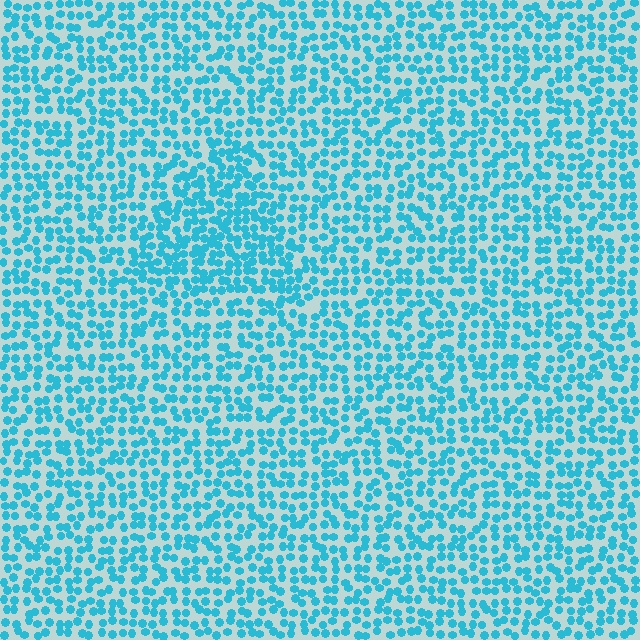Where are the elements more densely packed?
The elements are more densely packed inside the triangle boundary.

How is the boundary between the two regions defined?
The boundary is defined by a change in element density (approximately 1.5x ratio). All elements are the same color, size, and shape.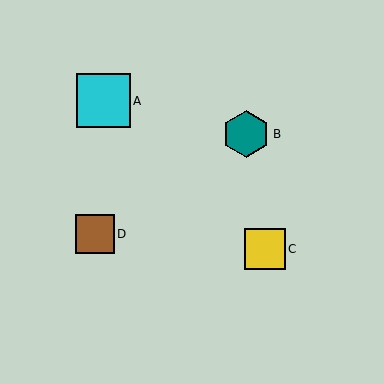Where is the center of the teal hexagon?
The center of the teal hexagon is at (246, 134).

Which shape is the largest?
The cyan square (labeled A) is the largest.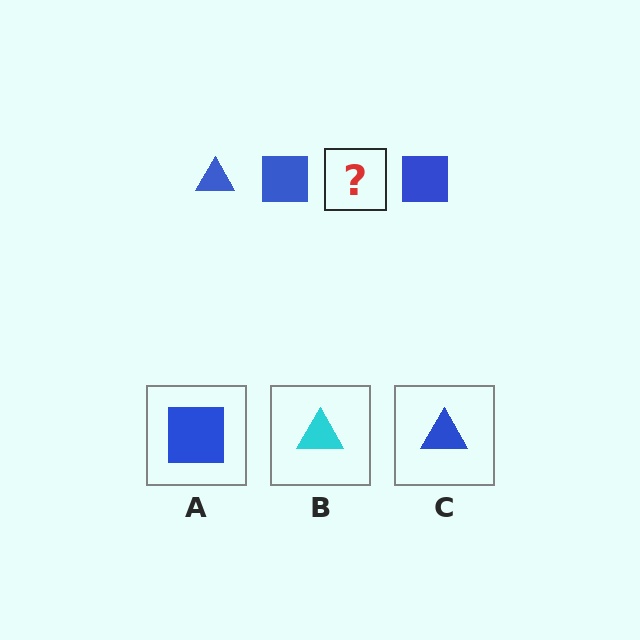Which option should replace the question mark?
Option C.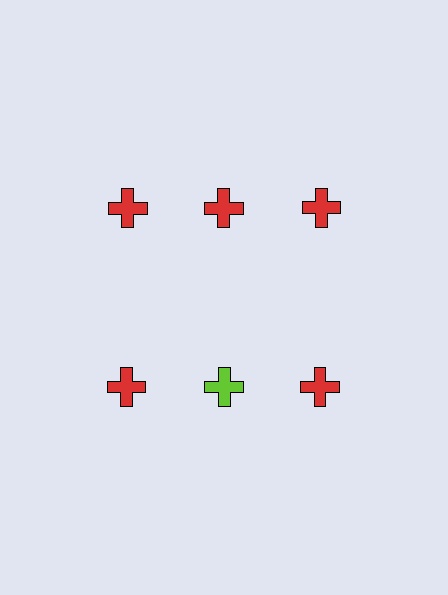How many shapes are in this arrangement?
There are 6 shapes arranged in a grid pattern.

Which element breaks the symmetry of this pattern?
The lime cross in the second row, second from left column breaks the symmetry. All other shapes are red crosses.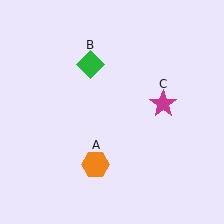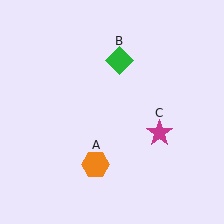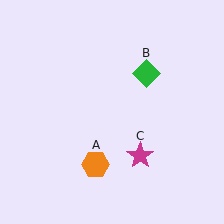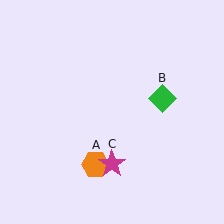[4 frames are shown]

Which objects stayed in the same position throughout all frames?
Orange hexagon (object A) remained stationary.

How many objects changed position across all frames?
2 objects changed position: green diamond (object B), magenta star (object C).